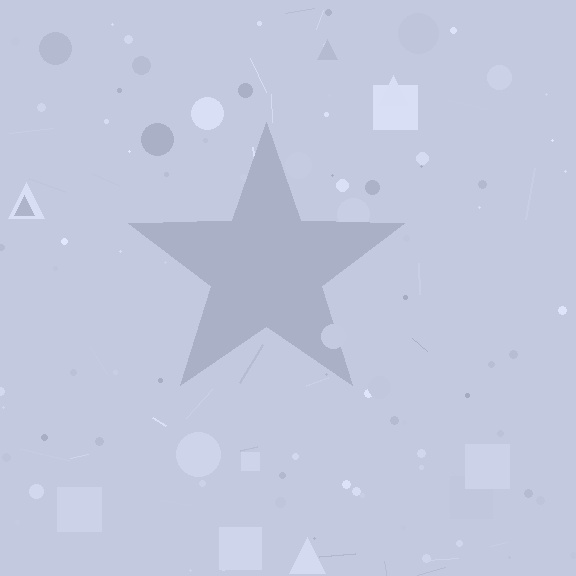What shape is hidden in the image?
A star is hidden in the image.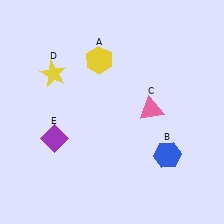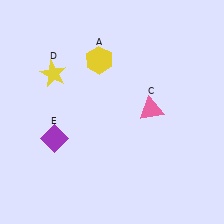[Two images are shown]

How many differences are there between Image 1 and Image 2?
There is 1 difference between the two images.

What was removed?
The blue hexagon (B) was removed in Image 2.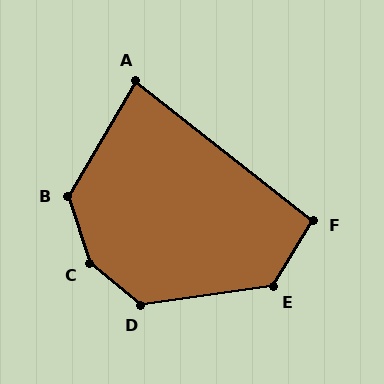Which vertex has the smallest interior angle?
A, at approximately 82 degrees.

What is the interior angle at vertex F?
Approximately 97 degrees (obtuse).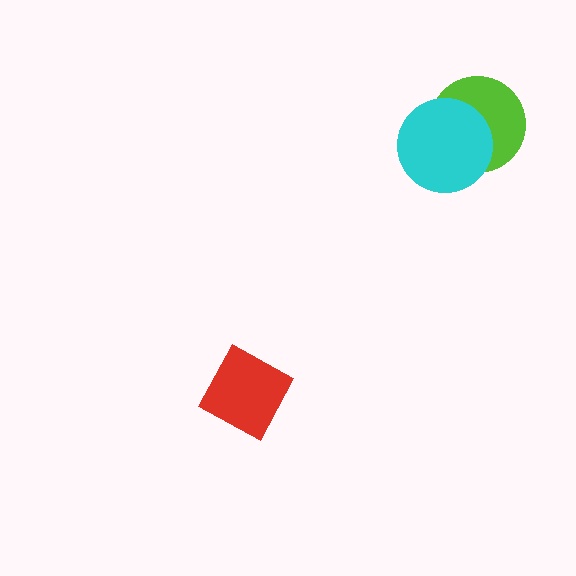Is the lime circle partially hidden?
Yes, it is partially covered by another shape.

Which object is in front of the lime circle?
The cyan circle is in front of the lime circle.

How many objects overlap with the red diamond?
0 objects overlap with the red diamond.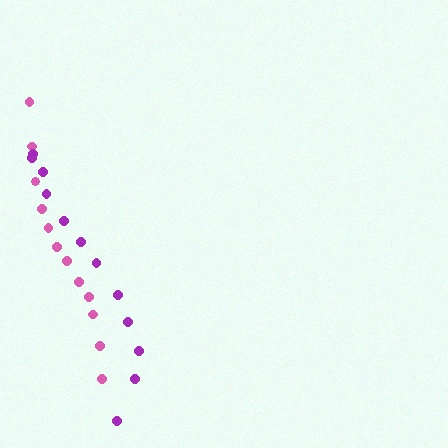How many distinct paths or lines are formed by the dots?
There are 2 distinct paths.